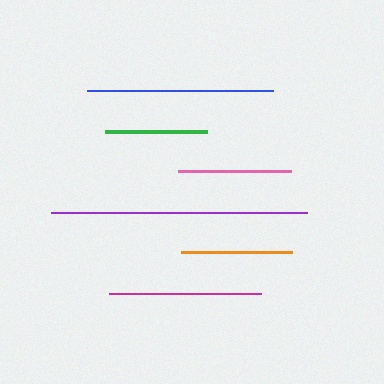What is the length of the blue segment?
The blue segment is approximately 185 pixels long.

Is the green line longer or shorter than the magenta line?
The magenta line is longer than the green line.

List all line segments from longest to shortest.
From longest to shortest: purple, blue, magenta, pink, orange, green.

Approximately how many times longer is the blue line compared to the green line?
The blue line is approximately 1.8 times the length of the green line.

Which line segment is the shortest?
The green line is the shortest at approximately 102 pixels.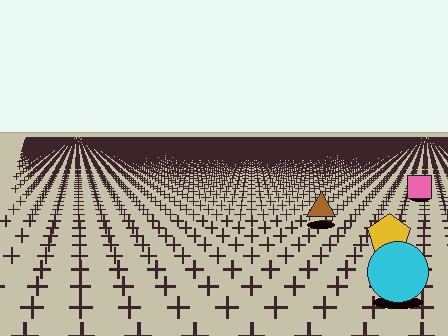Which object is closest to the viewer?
The cyan circle is closest. The texture marks near it are larger and more spread out.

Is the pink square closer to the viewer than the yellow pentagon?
No. The yellow pentagon is closer — you can tell from the texture gradient: the ground texture is coarser near it.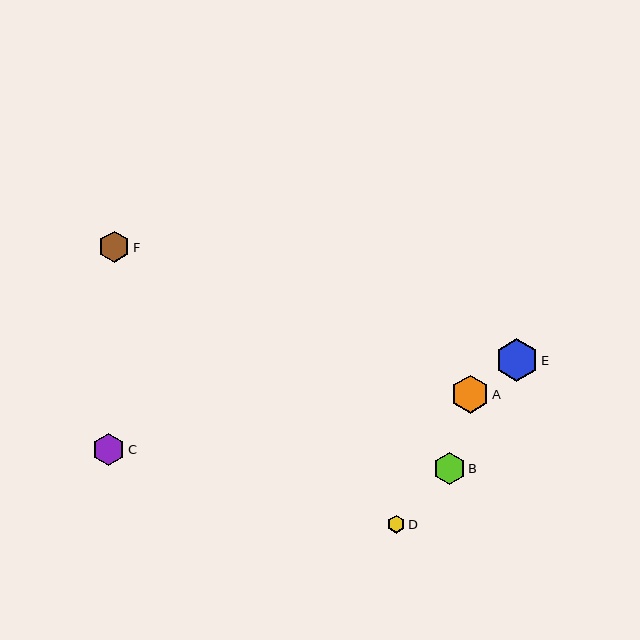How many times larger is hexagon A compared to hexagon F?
Hexagon A is approximately 1.2 times the size of hexagon F.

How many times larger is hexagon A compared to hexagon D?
Hexagon A is approximately 2.1 times the size of hexagon D.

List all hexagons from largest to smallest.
From largest to smallest: E, A, C, B, F, D.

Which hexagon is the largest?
Hexagon E is the largest with a size of approximately 43 pixels.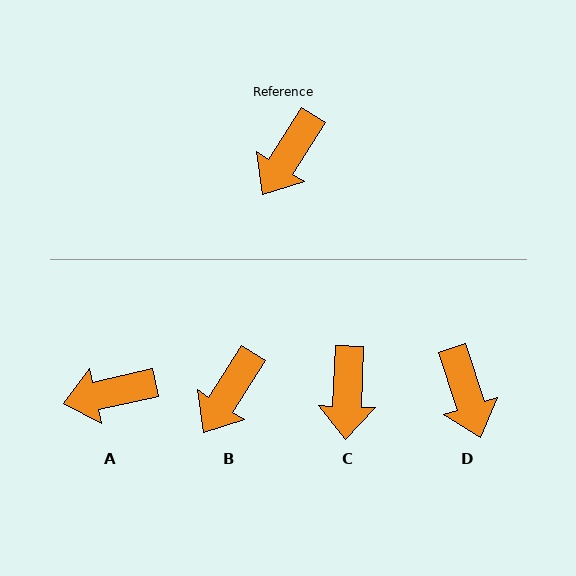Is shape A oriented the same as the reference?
No, it is off by about 45 degrees.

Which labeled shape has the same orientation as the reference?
B.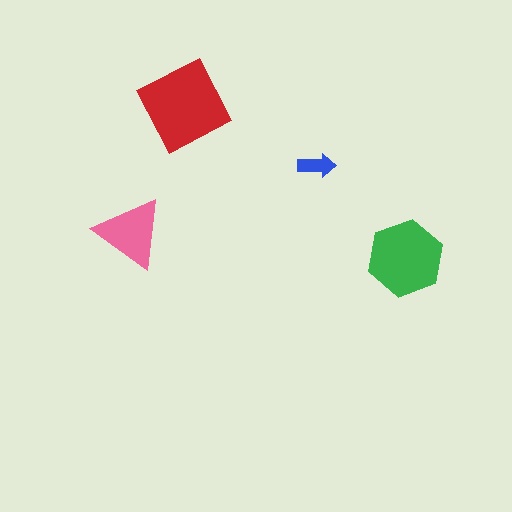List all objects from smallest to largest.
The blue arrow, the pink triangle, the green hexagon, the red square.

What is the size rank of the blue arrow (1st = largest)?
4th.